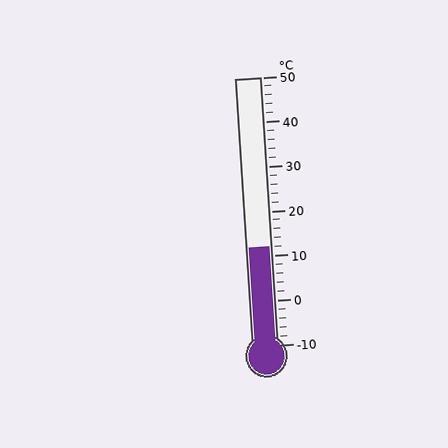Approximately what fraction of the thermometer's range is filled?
The thermometer is filled to approximately 35% of its range.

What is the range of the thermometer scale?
The thermometer scale ranges from -10°C to 50°C.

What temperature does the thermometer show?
The thermometer shows approximately 12°C.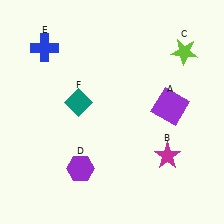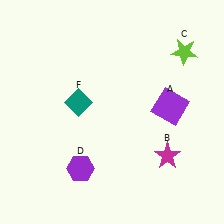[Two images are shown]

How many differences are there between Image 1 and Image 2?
There is 1 difference between the two images.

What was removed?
The blue cross (E) was removed in Image 2.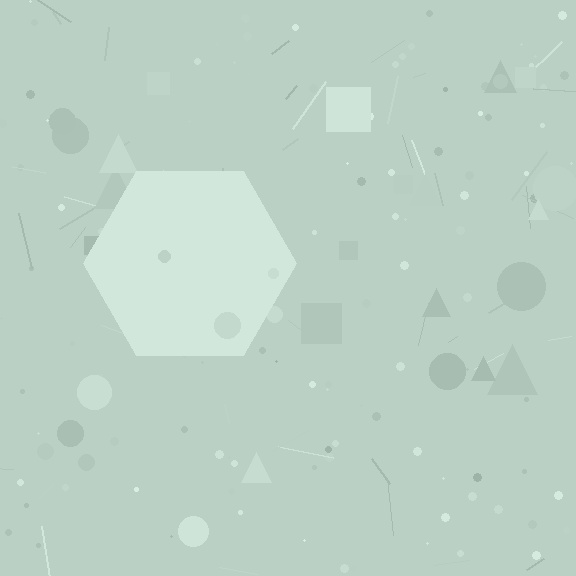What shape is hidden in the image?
A hexagon is hidden in the image.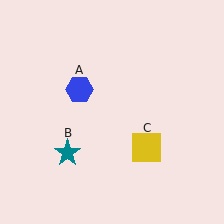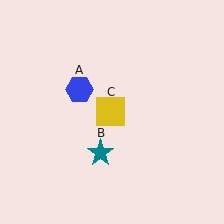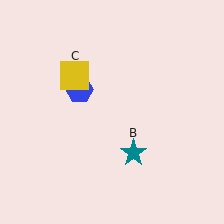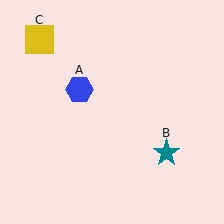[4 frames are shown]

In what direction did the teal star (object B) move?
The teal star (object B) moved right.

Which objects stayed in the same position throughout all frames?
Blue hexagon (object A) remained stationary.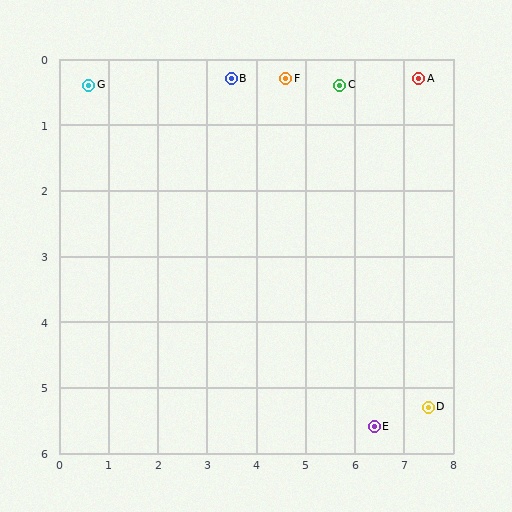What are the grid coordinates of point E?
Point E is at approximately (6.4, 5.6).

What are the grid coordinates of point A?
Point A is at approximately (7.3, 0.3).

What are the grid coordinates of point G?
Point G is at approximately (0.6, 0.4).